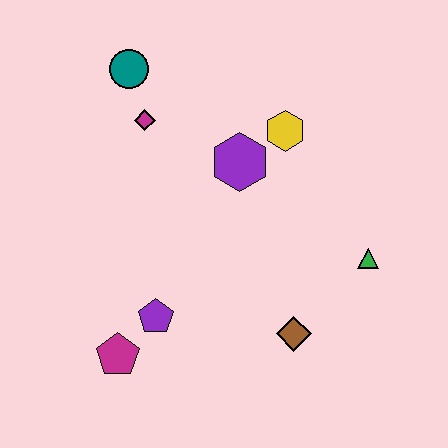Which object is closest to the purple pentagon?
The magenta pentagon is closest to the purple pentagon.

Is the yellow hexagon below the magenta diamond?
Yes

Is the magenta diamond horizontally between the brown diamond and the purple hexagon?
No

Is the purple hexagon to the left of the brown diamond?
Yes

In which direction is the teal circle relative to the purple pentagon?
The teal circle is above the purple pentagon.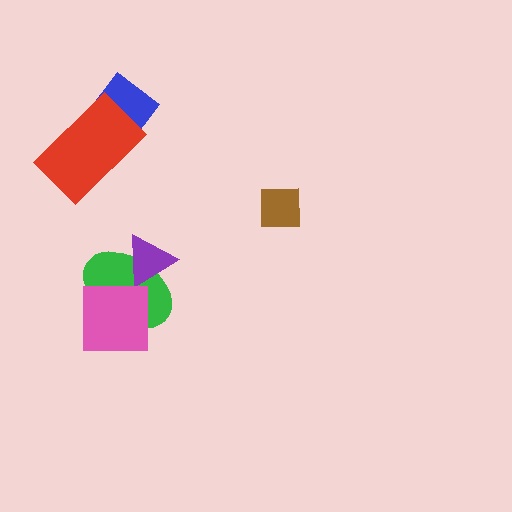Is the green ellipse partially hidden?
Yes, it is partially covered by another shape.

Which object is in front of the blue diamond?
The red rectangle is in front of the blue diamond.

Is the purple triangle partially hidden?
No, no other shape covers it.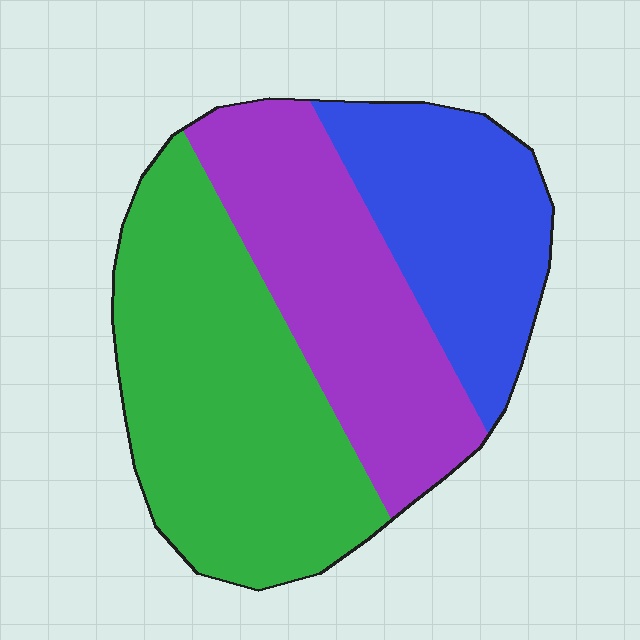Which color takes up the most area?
Green, at roughly 45%.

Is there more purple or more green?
Green.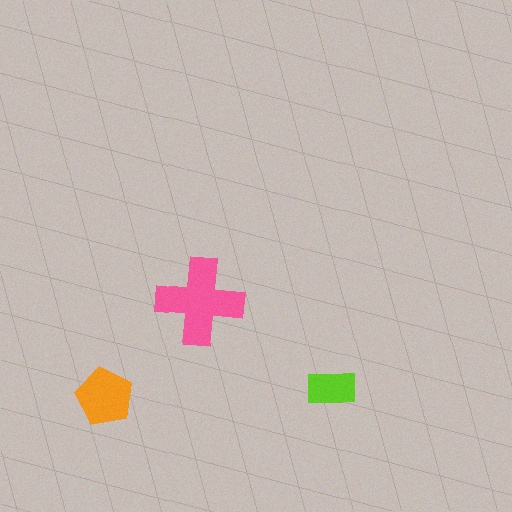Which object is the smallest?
The lime rectangle.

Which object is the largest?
The pink cross.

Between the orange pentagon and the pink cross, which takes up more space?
The pink cross.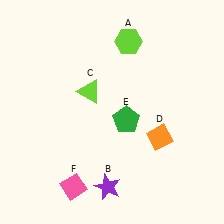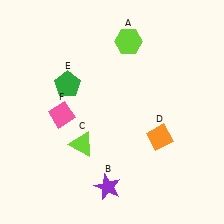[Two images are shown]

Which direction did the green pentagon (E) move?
The green pentagon (E) moved left.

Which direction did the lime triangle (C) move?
The lime triangle (C) moved down.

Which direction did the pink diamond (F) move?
The pink diamond (F) moved up.